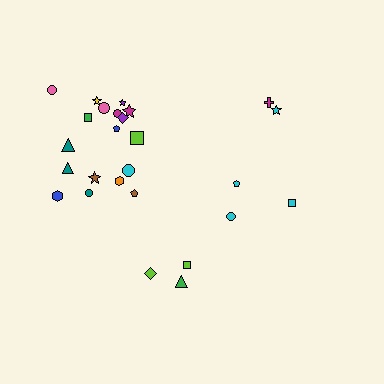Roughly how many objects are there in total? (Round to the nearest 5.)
Roughly 25 objects in total.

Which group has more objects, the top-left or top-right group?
The top-left group.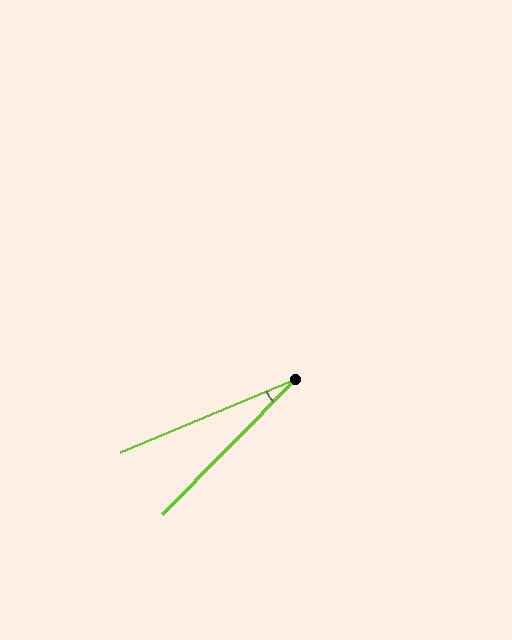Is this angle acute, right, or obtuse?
It is acute.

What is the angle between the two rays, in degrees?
Approximately 23 degrees.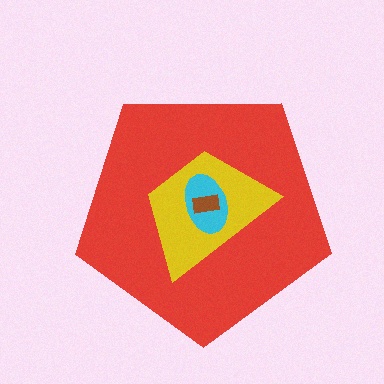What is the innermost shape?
The brown rectangle.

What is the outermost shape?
The red pentagon.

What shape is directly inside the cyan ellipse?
The brown rectangle.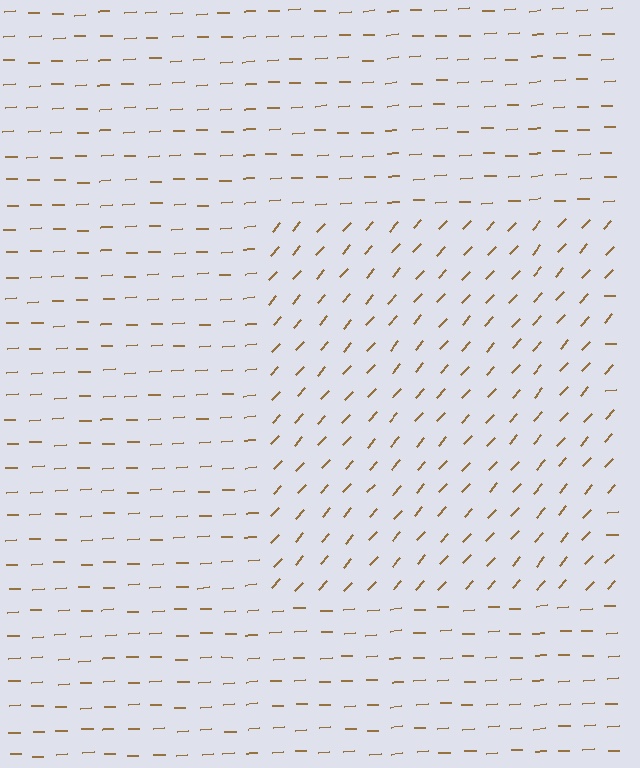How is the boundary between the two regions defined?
The boundary is defined purely by a change in line orientation (approximately 45 degrees difference). All lines are the same color and thickness.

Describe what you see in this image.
The image is filled with small brown line segments. A rectangle region in the image has lines oriented differently from the surrounding lines, creating a visible texture boundary.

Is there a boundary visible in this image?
Yes, there is a texture boundary formed by a change in line orientation.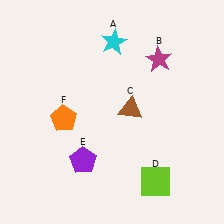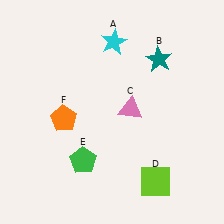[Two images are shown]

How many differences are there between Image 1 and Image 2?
There are 3 differences between the two images.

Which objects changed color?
B changed from magenta to teal. C changed from brown to pink. E changed from purple to green.